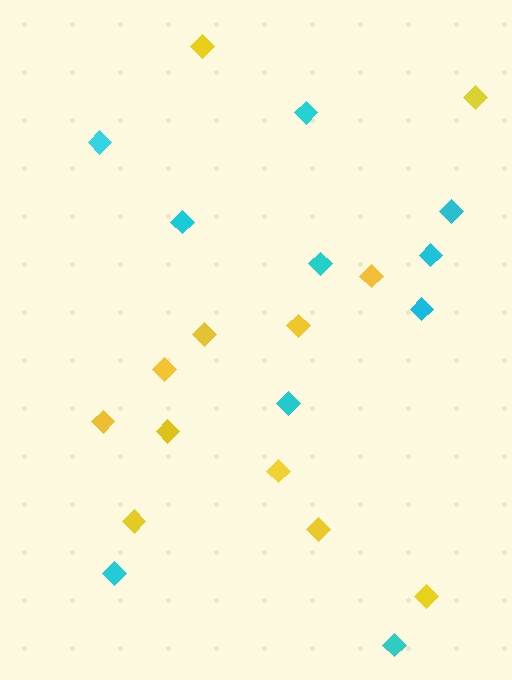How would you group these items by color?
There are 2 groups: one group of cyan diamonds (10) and one group of yellow diamonds (12).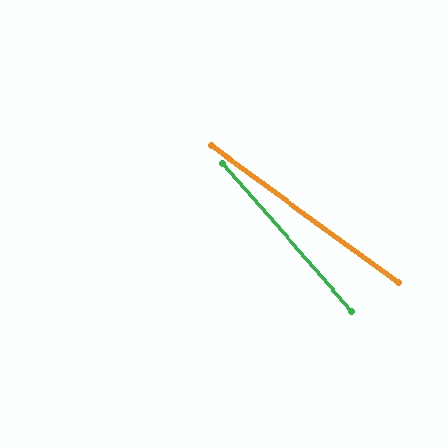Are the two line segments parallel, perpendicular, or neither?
Neither parallel nor perpendicular — they differ by about 12°.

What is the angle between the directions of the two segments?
Approximately 12 degrees.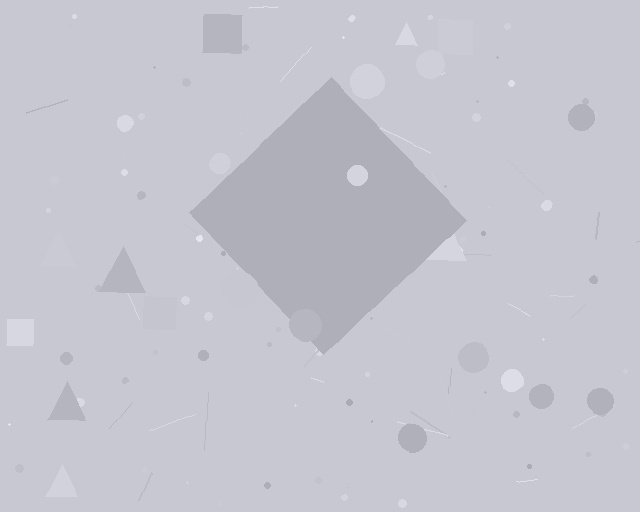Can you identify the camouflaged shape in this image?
The camouflaged shape is a diamond.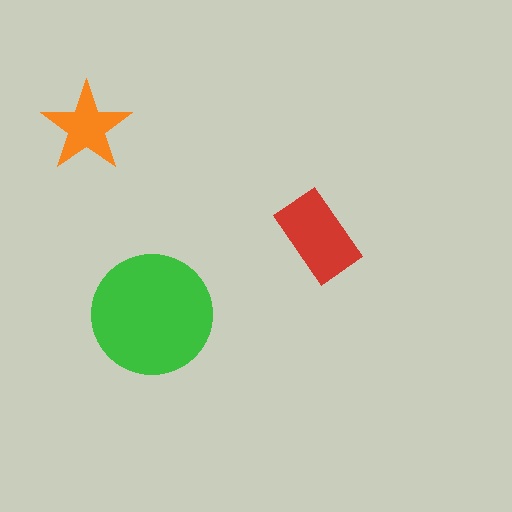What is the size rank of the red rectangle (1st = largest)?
2nd.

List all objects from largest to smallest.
The green circle, the red rectangle, the orange star.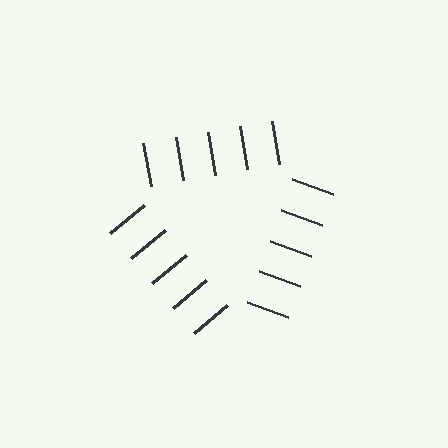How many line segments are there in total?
15 — 5 along each of the 3 edges.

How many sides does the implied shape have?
3 sides — the line-ends trace a triangle.